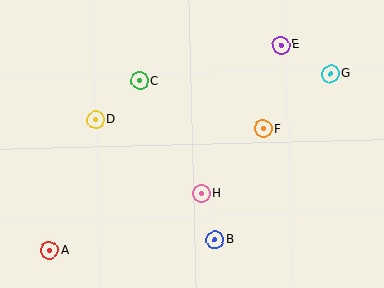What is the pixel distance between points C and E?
The distance between C and E is 145 pixels.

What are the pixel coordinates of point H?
Point H is at (202, 194).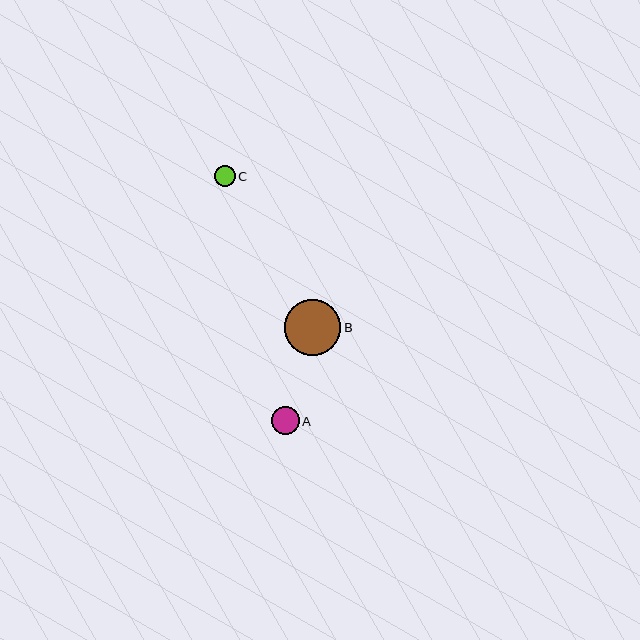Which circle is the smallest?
Circle C is the smallest with a size of approximately 21 pixels.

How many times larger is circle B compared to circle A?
Circle B is approximately 2.0 times the size of circle A.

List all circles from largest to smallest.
From largest to smallest: B, A, C.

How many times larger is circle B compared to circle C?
Circle B is approximately 2.7 times the size of circle C.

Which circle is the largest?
Circle B is the largest with a size of approximately 56 pixels.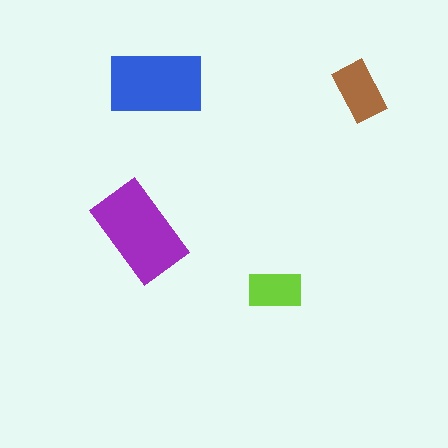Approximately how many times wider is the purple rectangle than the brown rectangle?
About 1.5 times wider.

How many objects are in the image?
There are 4 objects in the image.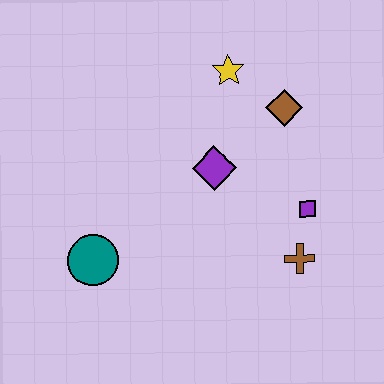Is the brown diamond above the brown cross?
Yes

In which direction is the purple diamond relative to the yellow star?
The purple diamond is below the yellow star.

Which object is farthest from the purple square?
The teal circle is farthest from the purple square.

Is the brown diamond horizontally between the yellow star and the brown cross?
Yes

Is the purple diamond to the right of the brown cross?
No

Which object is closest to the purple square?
The brown cross is closest to the purple square.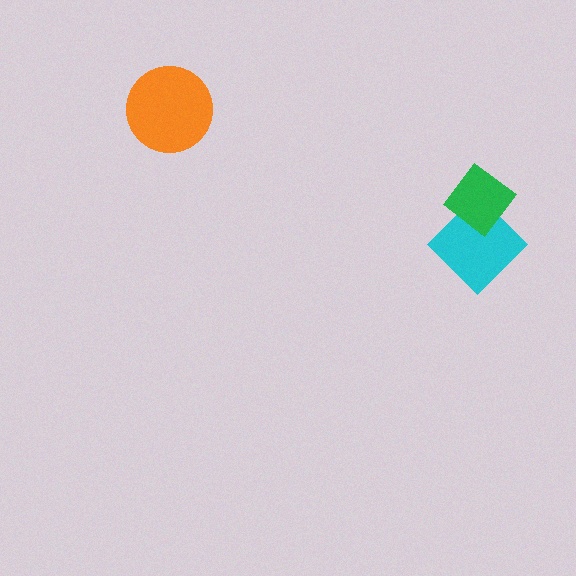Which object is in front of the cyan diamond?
The green diamond is in front of the cyan diamond.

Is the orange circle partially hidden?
No, no other shape covers it.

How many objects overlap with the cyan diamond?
1 object overlaps with the cyan diamond.